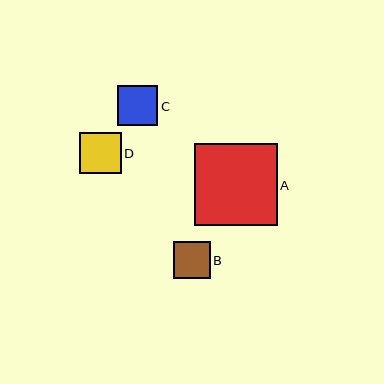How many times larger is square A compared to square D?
Square A is approximately 2.0 times the size of square D.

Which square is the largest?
Square A is the largest with a size of approximately 82 pixels.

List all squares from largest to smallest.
From largest to smallest: A, D, C, B.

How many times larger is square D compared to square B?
Square D is approximately 1.1 times the size of square B.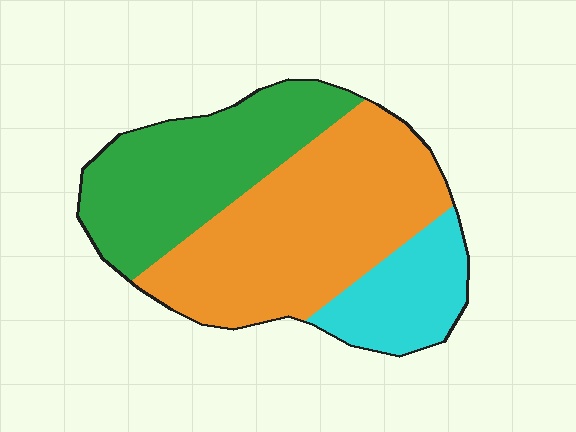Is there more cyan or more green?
Green.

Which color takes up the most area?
Orange, at roughly 50%.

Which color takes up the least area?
Cyan, at roughly 15%.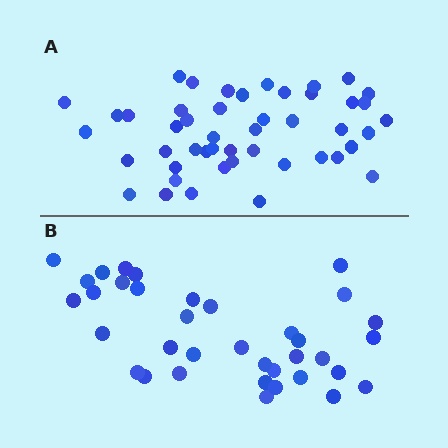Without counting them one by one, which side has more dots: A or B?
Region A (the top region) has more dots.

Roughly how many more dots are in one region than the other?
Region A has roughly 12 or so more dots than region B.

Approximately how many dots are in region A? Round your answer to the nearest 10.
About 50 dots. (The exact count is 47, which rounds to 50.)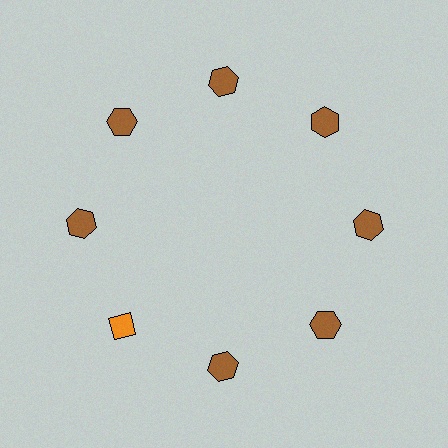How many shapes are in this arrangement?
There are 8 shapes arranged in a ring pattern.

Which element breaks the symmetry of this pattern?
The orange diamond at roughly the 8 o'clock position breaks the symmetry. All other shapes are brown hexagons.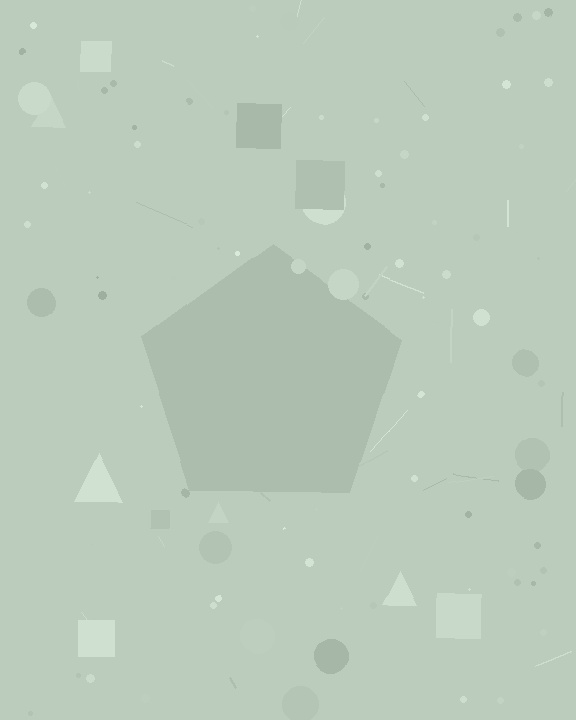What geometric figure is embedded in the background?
A pentagon is embedded in the background.